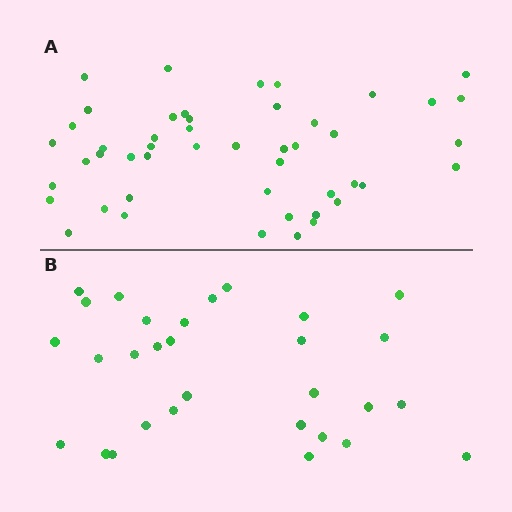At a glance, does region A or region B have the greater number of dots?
Region A (the top region) has more dots.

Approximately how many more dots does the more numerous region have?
Region A has approximately 20 more dots than region B.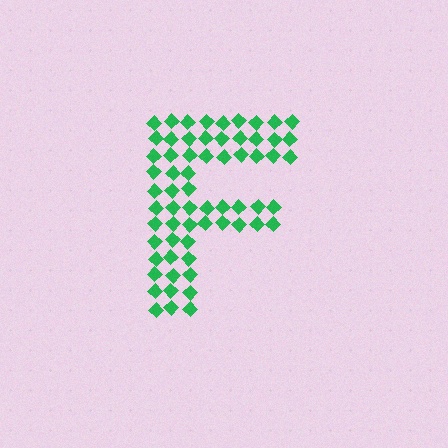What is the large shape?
The large shape is the letter F.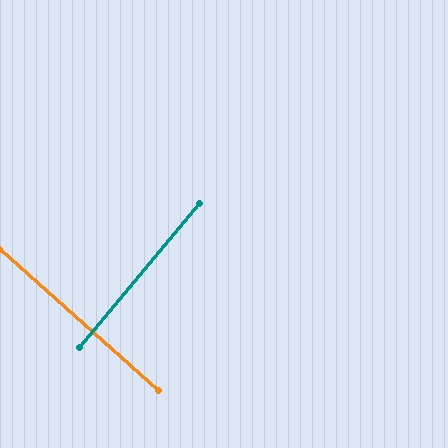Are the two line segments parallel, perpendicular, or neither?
Perpendicular — they meet at approximately 88°.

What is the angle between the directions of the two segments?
Approximately 88 degrees.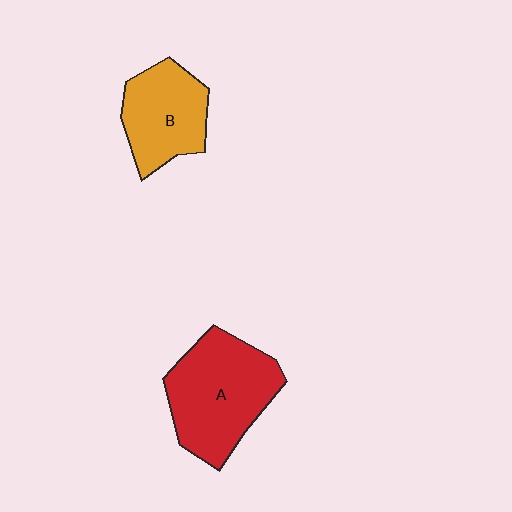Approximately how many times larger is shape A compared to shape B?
Approximately 1.4 times.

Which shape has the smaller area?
Shape B (orange).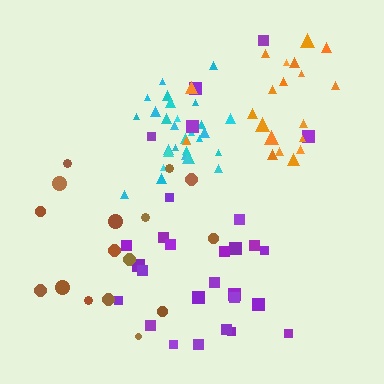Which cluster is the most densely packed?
Cyan.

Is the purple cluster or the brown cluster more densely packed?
Purple.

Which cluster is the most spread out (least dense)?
Brown.